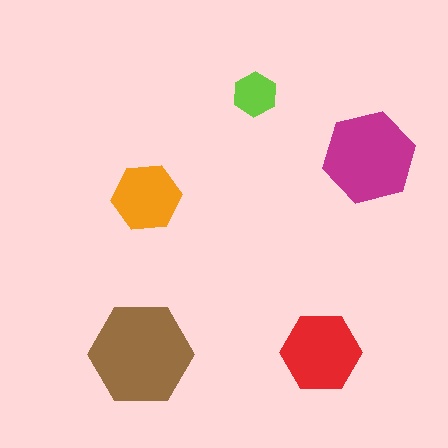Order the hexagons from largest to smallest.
the brown one, the magenta one, the red one, the orange one, the lime one.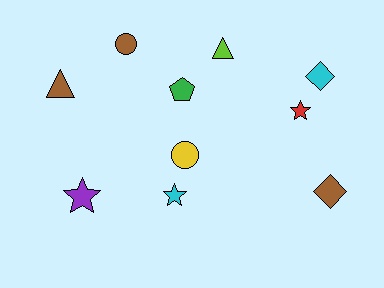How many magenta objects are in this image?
There are no magenta objects.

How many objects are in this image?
There are 10 objects.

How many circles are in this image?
There are 2 circles.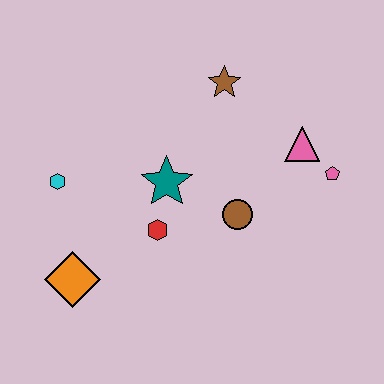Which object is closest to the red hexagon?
The teal star is closest to the red hexagon.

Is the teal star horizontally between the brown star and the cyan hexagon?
Yes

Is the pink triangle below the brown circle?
No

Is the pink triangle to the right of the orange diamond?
Yes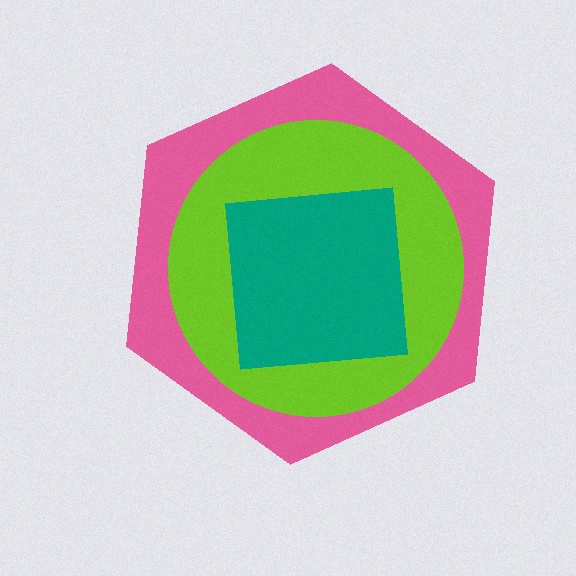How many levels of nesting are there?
3.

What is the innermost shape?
The teal square.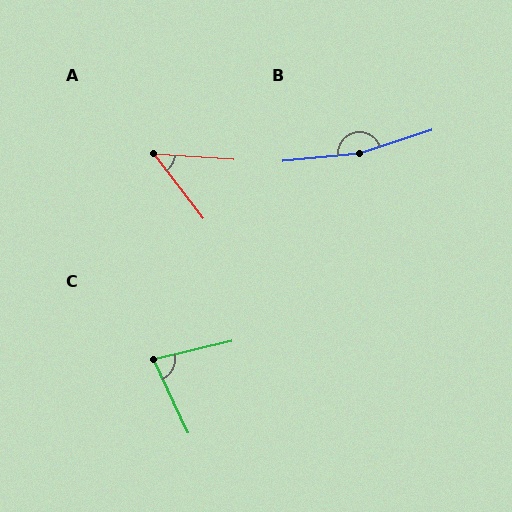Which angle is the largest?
B, at approximately 168 degrees.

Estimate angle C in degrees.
Approximately 79 degrees.